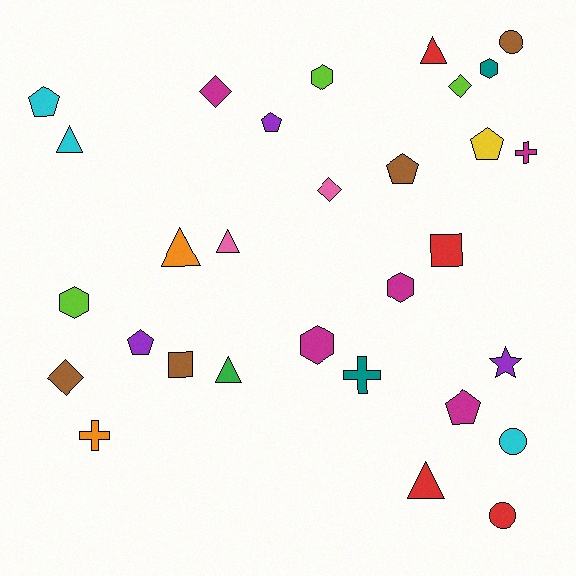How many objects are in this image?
There are 30 objects.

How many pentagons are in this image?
There are 6 pentagons.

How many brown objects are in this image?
There are 4 brown objects.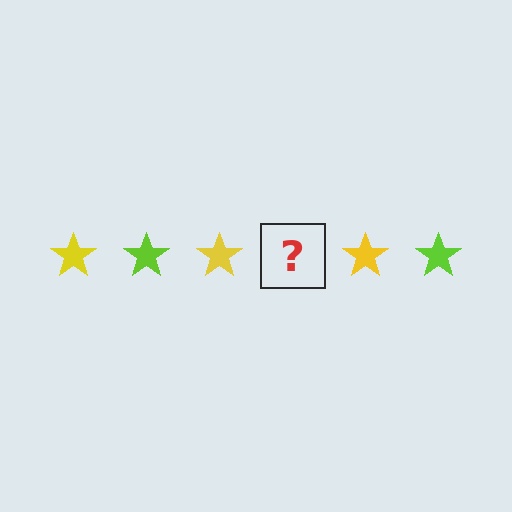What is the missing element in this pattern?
The missing element is a lime star.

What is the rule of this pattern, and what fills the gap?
The rule is that the pattern cycles through yellow, lime stars. The gap should be filled with a lime star.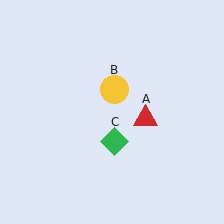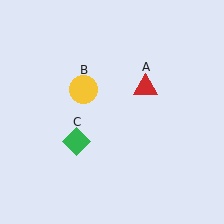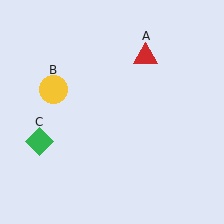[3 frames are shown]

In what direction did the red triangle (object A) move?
The red triangle (object A) moved up.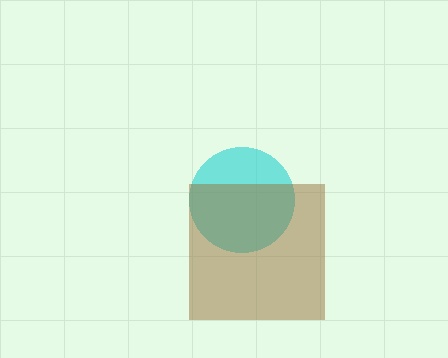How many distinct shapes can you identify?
There are 2 distinct shapes: a cyan circle, a brown square.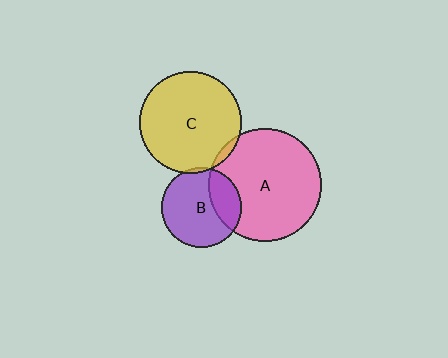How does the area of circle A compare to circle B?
Approximately 2.0 times.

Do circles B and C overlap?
Yes.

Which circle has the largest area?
Circle A (pink).